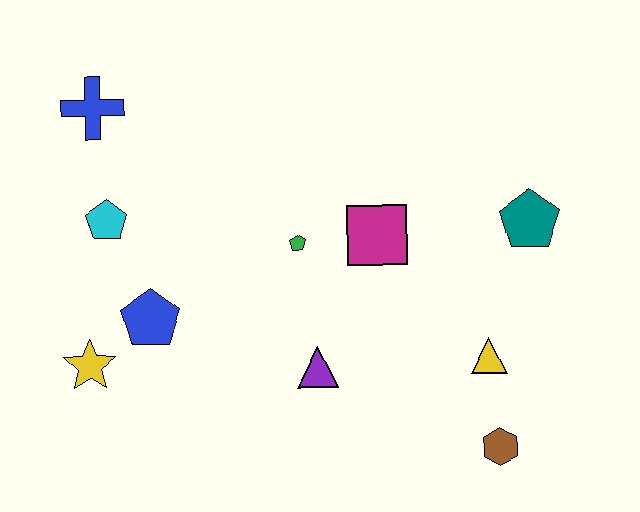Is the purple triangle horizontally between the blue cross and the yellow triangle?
Yes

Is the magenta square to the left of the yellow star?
No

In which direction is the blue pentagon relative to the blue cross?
The blue pentagon is below the blue cross.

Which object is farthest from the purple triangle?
The blue cross is farthest from the purple triangle.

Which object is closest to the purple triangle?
The green pentagon is closest to the purple triangle.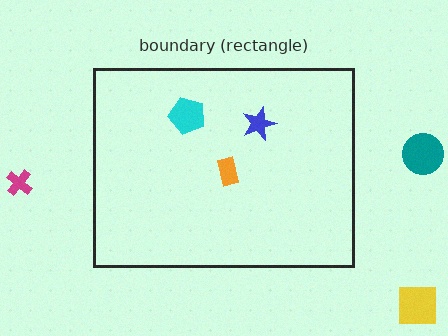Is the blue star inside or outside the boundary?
Inside.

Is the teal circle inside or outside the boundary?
Outside.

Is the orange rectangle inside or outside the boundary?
Inside.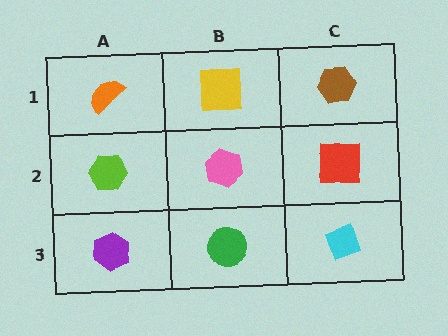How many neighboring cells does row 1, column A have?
2.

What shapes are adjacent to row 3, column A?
A lime hexagon (row 2, column A), a green circle (row 3, column B).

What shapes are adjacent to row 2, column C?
A brown hexagon (row 1, column C), a cyan diamond (row 3, column C), a pink hexagon (row 2, column B).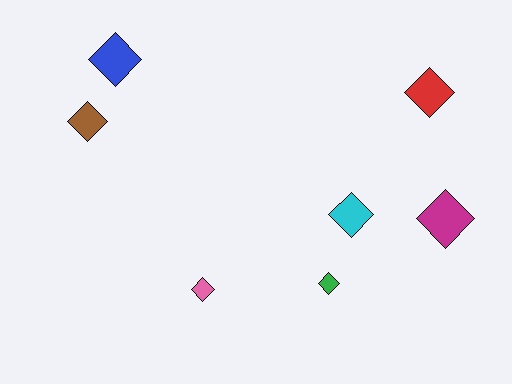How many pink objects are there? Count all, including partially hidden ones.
There is 1 pink object.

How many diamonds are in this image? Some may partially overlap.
There are 7 diamonds.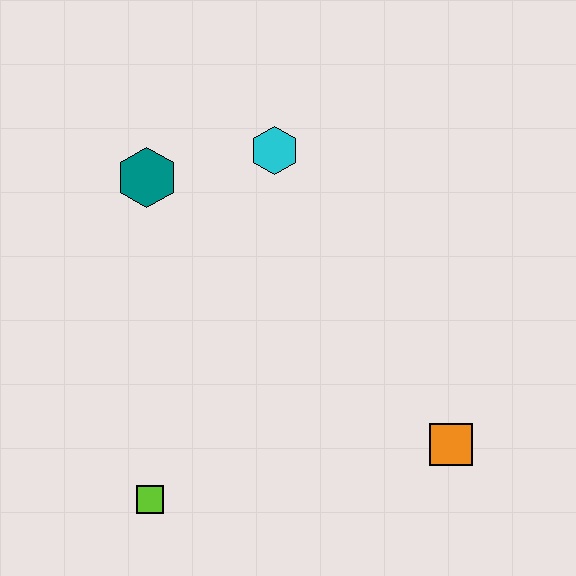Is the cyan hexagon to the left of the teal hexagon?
No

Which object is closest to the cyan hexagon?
The teal hexagon is closest to the cyan hexagon.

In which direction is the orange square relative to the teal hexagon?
The orange square is to the right of the teal hexagon.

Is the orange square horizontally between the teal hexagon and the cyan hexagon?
No